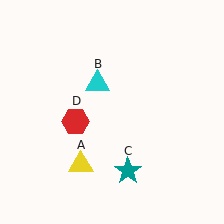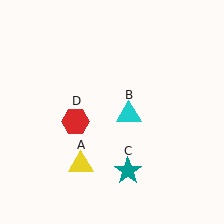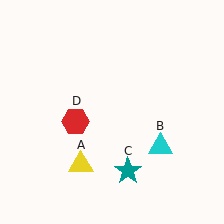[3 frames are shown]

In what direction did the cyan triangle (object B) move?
The cyan triangle (object B) moved down and to the right.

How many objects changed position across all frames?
1 object changed position: cyan triangle (object B).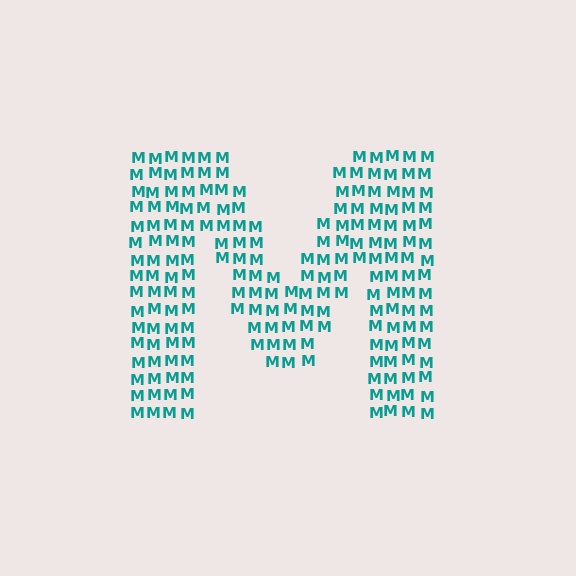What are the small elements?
The small elements are letter M's.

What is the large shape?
The large shape is the letter M.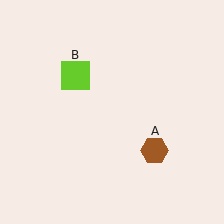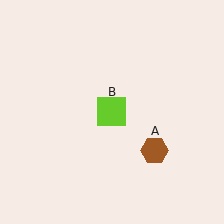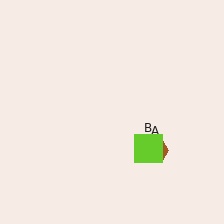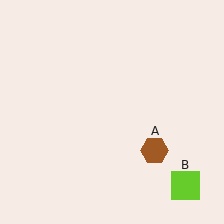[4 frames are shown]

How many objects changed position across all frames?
1 object changed position: lime square (object B).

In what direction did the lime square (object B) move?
The lime square (object B) moved down and to the right.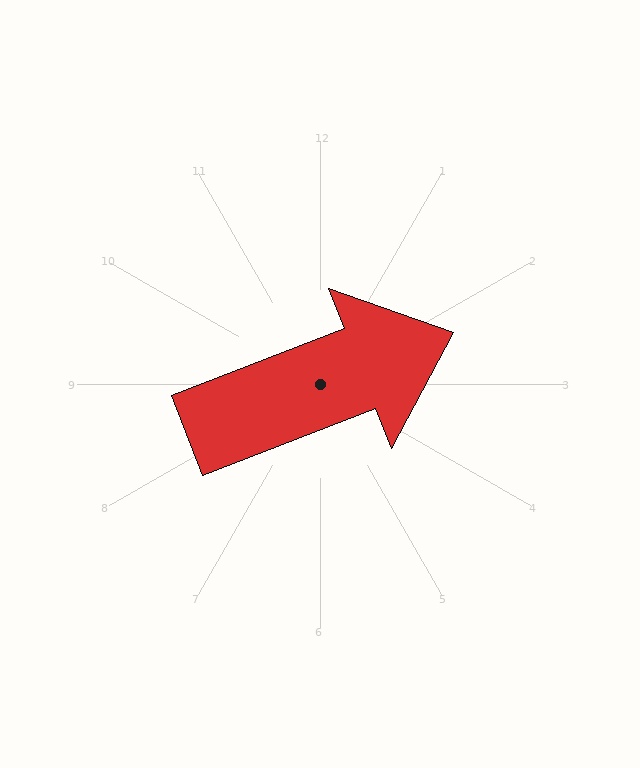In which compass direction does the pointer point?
East.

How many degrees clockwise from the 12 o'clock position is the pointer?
Approximately 69 degrees.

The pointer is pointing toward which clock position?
Roughly 2 o'clock.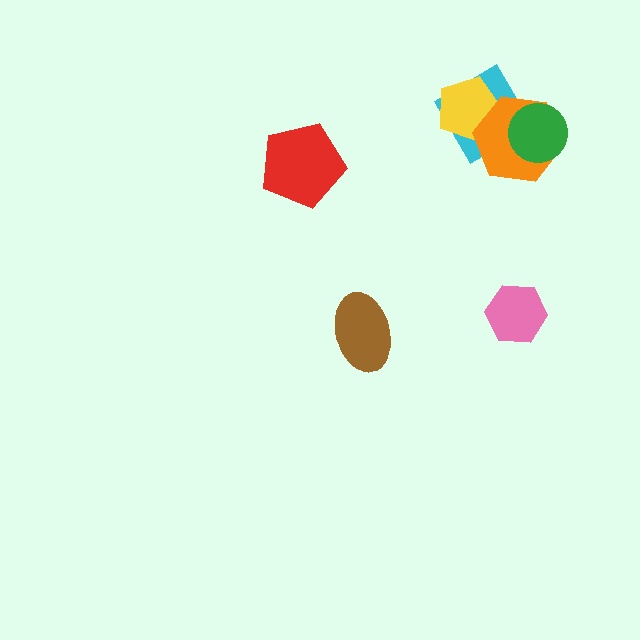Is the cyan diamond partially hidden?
Yes, it is partially covered by another shape.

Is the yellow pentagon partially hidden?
Yes, it is partially covered by another shape.